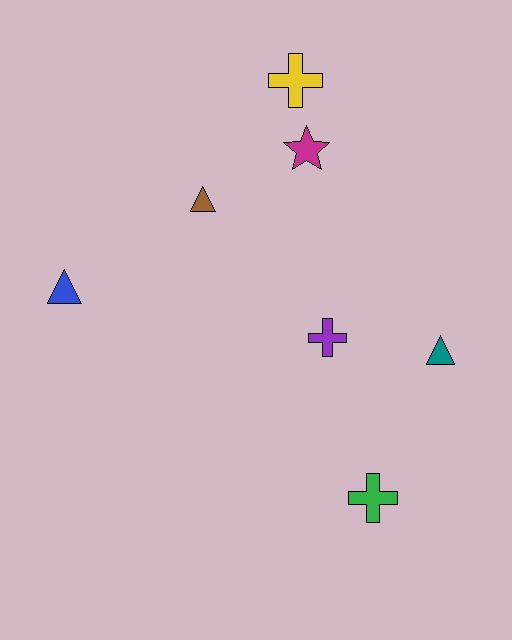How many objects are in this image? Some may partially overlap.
There are 7 objects.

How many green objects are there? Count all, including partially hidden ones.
There is 1 green object.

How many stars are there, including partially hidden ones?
There is 1 star.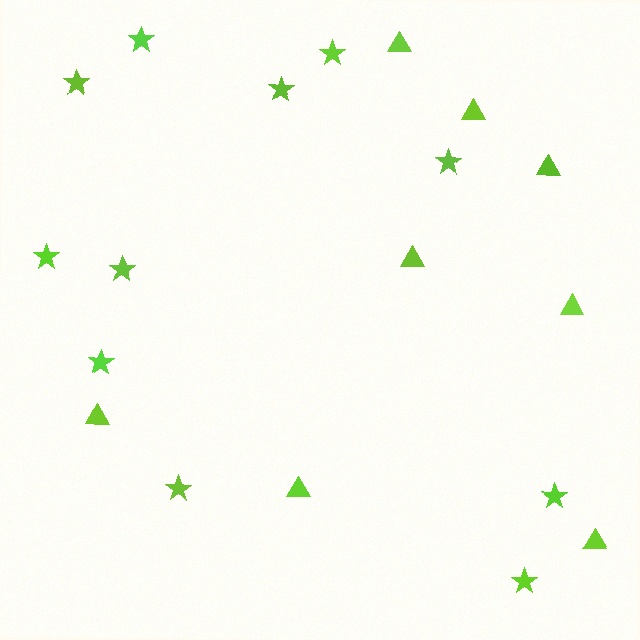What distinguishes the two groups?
There are 2 groups: one group of stars (11) and one group of triangles (8).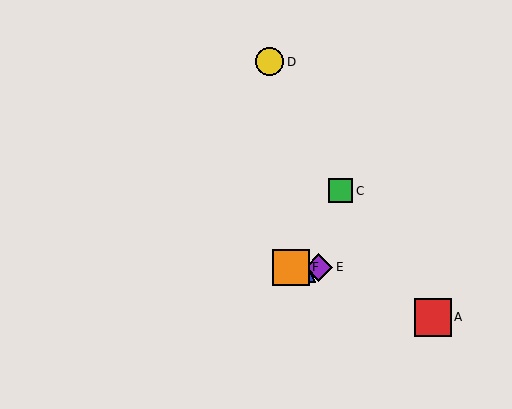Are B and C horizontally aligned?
No, B is at y≈267 and C is at y≈191.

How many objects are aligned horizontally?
3 objects (B, E, F) are aligned horizontally.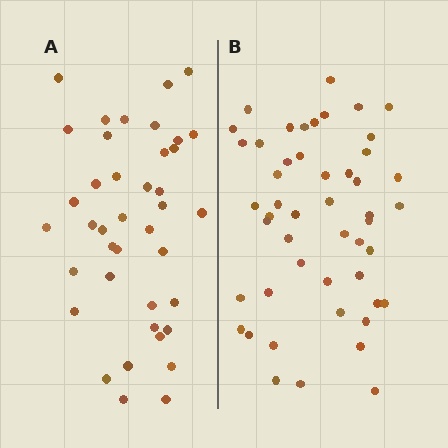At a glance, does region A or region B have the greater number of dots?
Region B (the right region) has more dots.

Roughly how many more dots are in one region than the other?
Region B has roughly 8 or so more dots than region A.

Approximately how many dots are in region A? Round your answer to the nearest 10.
About 40 dots.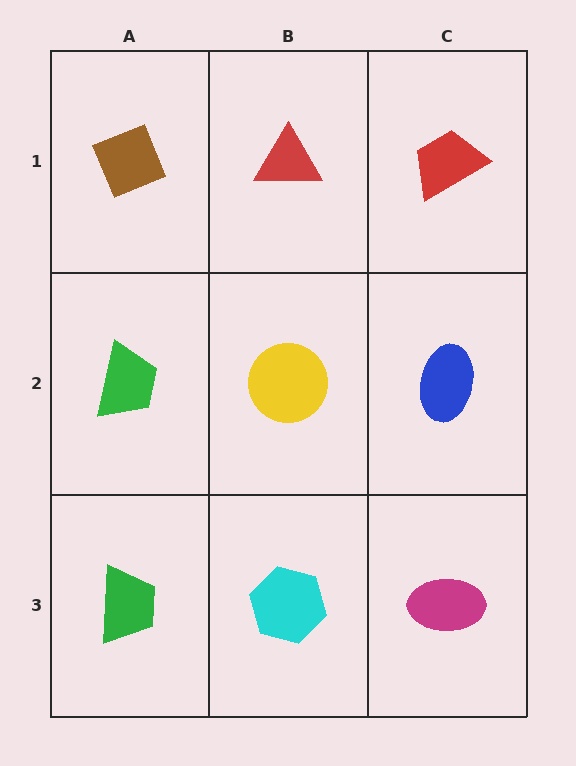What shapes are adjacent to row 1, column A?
A green trapezoid (row 2, column A), a red triangle (row 1, column B).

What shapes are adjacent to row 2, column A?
A brown diamond (row 1, column A), a green trapezoid (row 3, column A), a yellow circle (row 2, column B).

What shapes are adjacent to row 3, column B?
A yellow circle (row 2, column B), a green trapezoid (row 3, column A), a magenta ellipse (row 3, column C).